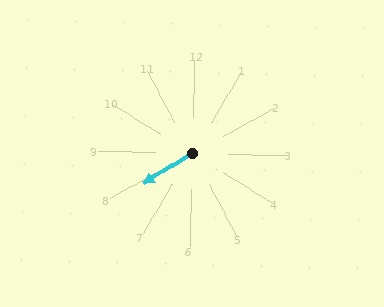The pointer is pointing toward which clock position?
Roughly 8 o'clock.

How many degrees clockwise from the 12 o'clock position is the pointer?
Approximately 237 degrees.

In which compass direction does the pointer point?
Southwest.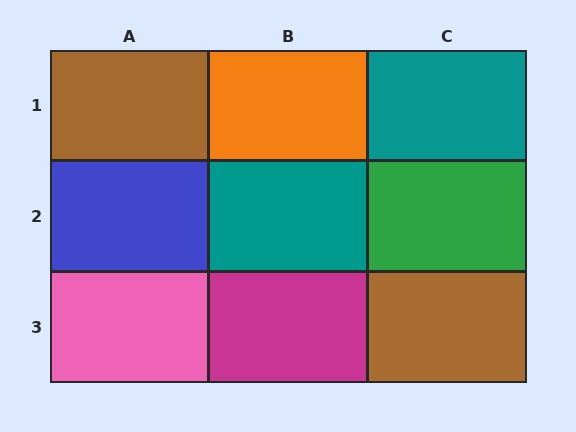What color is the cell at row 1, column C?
Teal.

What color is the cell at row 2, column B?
Teal.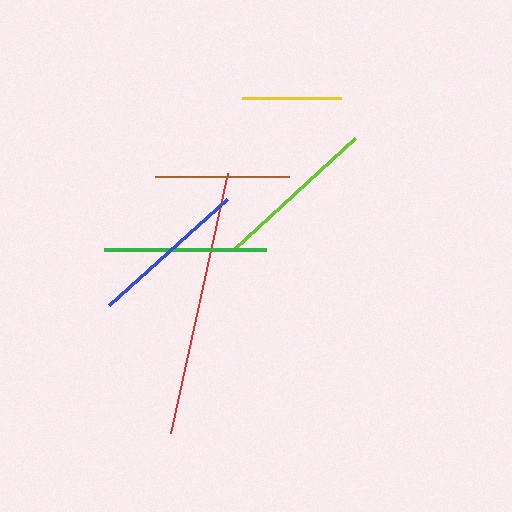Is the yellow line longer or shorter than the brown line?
The brown line is longer than the yellow line.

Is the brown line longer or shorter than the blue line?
The blue line is longer than the brown line.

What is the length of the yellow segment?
The yellow segment is approximately 99 pixels long.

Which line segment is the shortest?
The yellow line is the shortest at approximately 99 pixels.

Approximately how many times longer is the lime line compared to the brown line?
The lime line is approximately 1.2 times the length of the brown line.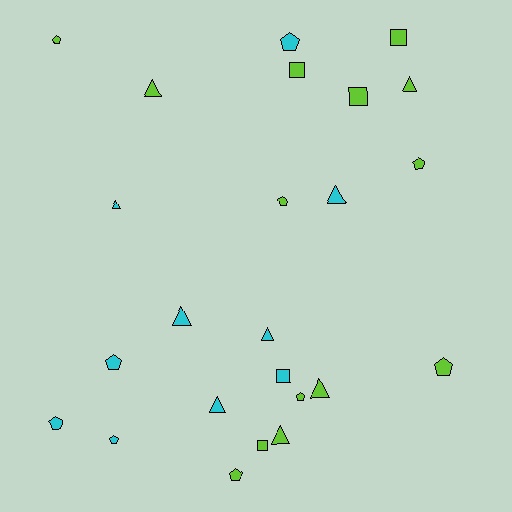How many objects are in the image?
There are 24 objects.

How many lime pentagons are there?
There are 6 lime pentagons.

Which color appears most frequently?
Lime, with 14 objects.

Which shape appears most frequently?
Pentagon, with 10 objects.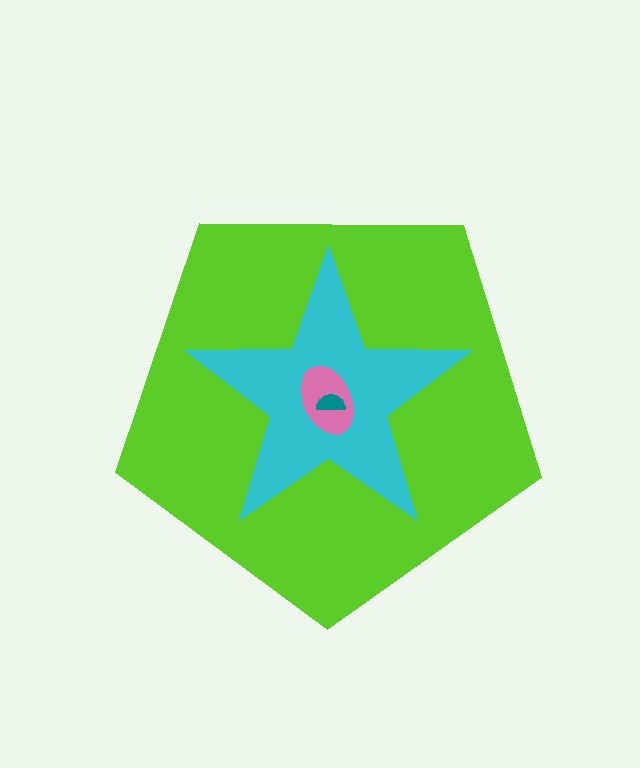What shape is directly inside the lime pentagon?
The cyan star.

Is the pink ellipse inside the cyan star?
Yes.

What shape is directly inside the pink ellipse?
The teal semicircle.